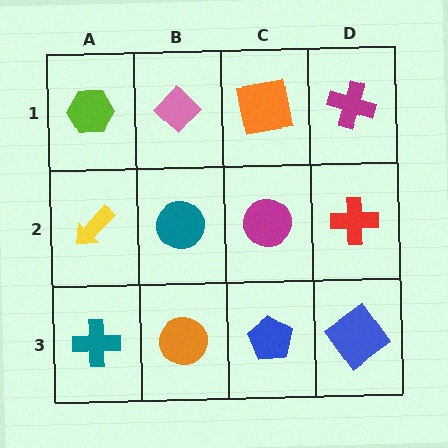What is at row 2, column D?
A red cross.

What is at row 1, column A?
A lime hexagon.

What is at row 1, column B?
A pink diamond.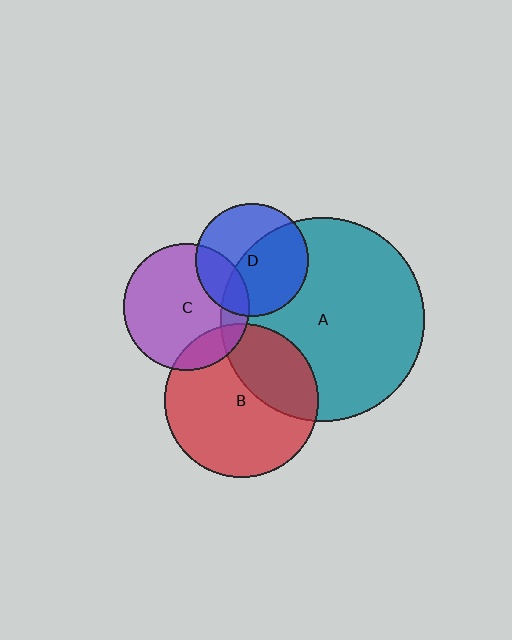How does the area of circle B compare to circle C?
Approximately 1.5 times.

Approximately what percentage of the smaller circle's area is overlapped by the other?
Approximately 15%.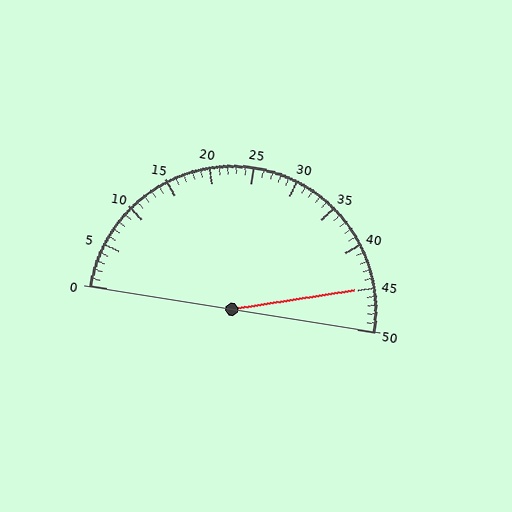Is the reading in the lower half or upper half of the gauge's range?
The reading is in the upper half of the range (0 to 50).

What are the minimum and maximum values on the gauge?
The gauge ranges from 0 to 50.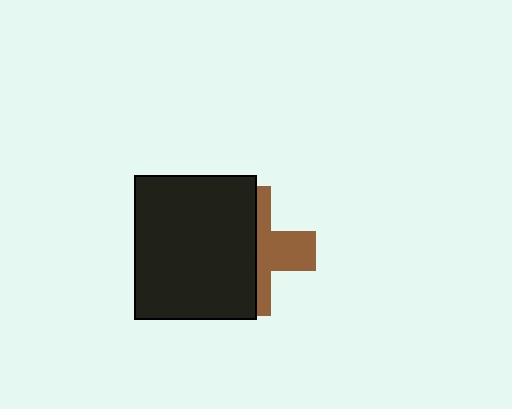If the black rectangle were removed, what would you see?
You would see the complete brown cross.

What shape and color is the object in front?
The object in front is a black rectangle.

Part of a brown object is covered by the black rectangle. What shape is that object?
It is a cross.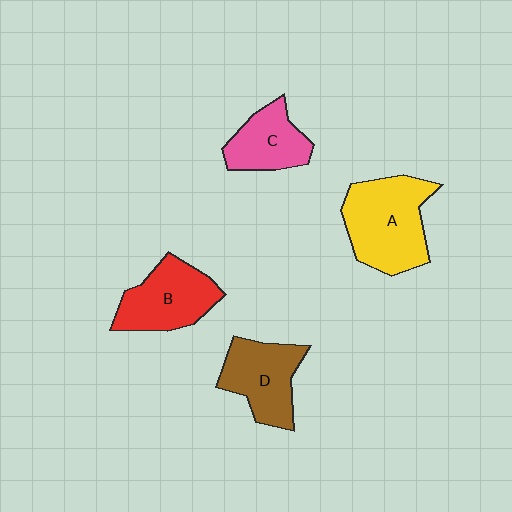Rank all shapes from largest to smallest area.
From largest to smallest: A (yellow), B (red), D (brown), C (pink).